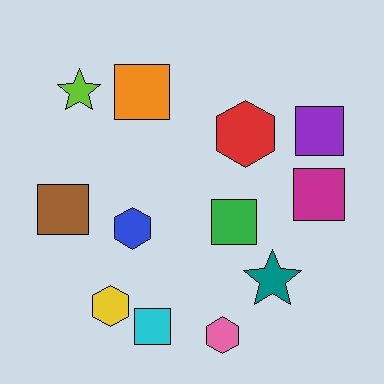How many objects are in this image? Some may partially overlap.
There are 12 objects.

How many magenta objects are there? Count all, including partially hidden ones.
There is 1 magenta object.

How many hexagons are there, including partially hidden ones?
There are 4 hexagons.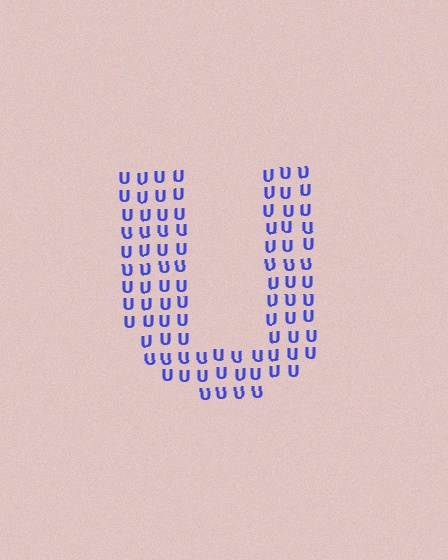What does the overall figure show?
The overall figure shows the letter U.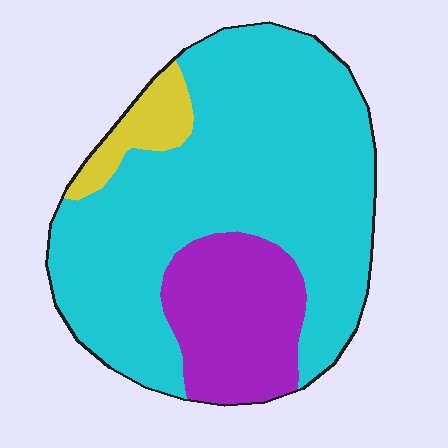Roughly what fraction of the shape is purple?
Purple covers roughly 20% of the shape.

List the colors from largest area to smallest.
From largest to smallest: cyan, purple, yellow.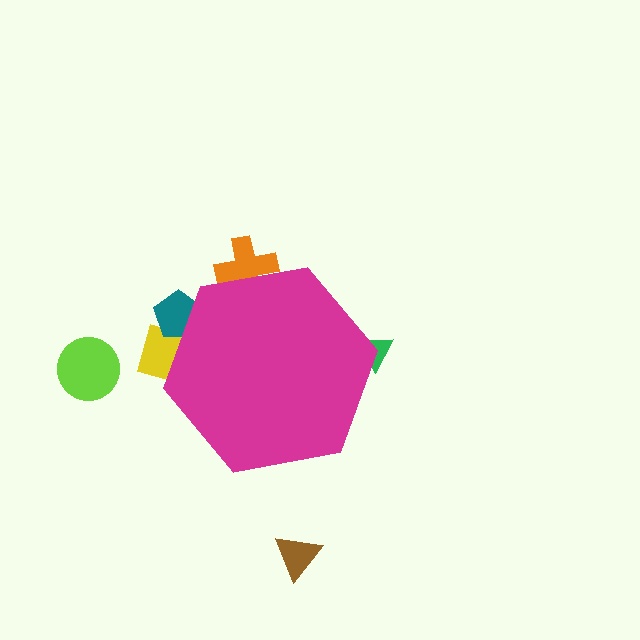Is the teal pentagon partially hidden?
Yes, the teal pentagon is partially hidden behind the magenta hexagon.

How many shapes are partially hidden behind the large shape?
4 shapes are partially hidden.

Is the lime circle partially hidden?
No, the lime circle is fully visible.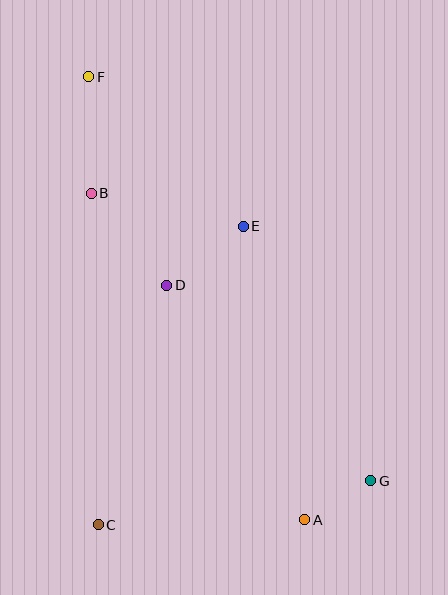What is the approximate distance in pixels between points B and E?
The distance between B and E is approximately 156 pixels.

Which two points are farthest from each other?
Points A and F are farthest from each other.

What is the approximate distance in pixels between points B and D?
The distance between B and D is approximately 119 pixels.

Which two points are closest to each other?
Points A and G are closest to each other.